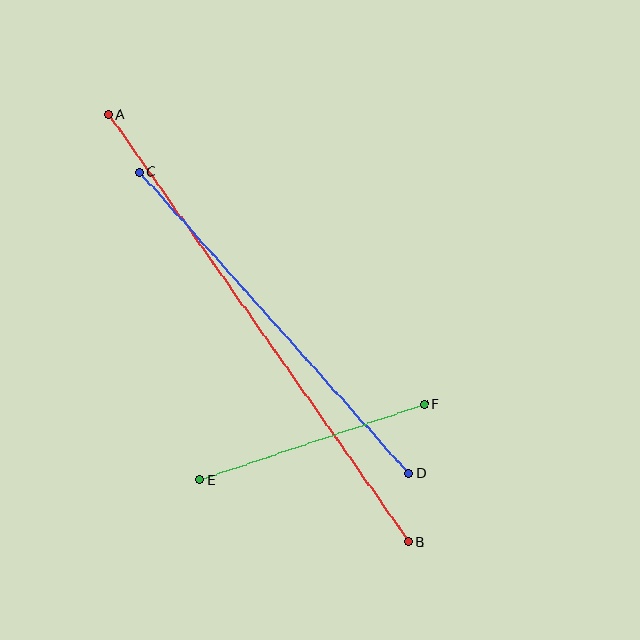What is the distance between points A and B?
The distance is approximately 522 pixels.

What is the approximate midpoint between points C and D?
The midpoint is at approximately (274, 323) pixels.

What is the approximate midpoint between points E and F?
The midpoint is at approximately (312, 442) pixels.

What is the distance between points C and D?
The distance is approximately 404 pixels.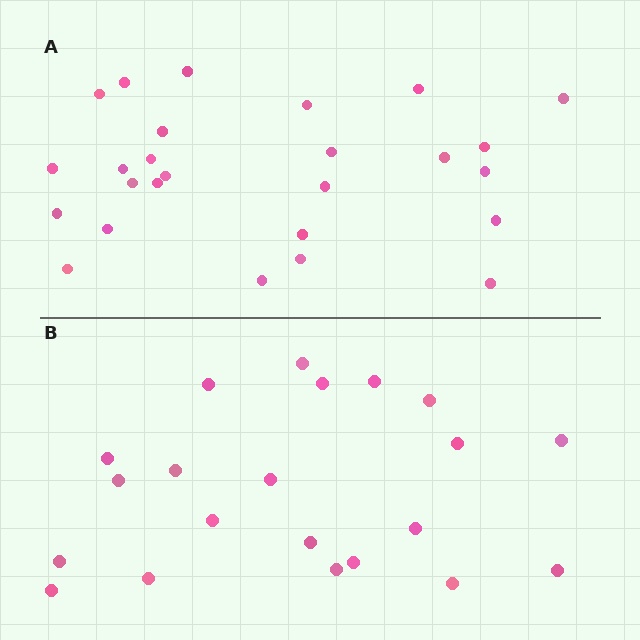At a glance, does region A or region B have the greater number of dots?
Region A (the top region) has more dots.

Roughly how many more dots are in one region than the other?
Region A has about 5 more dots than region B.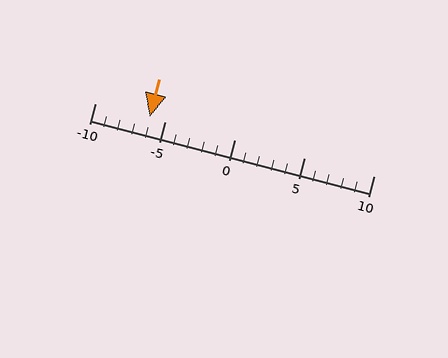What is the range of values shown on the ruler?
The ruler shows values from -10 to 10.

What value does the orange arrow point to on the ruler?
The orange arrow points to approximately -6.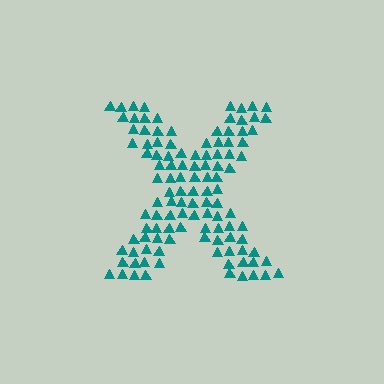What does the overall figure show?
The overall figure shows the letter X.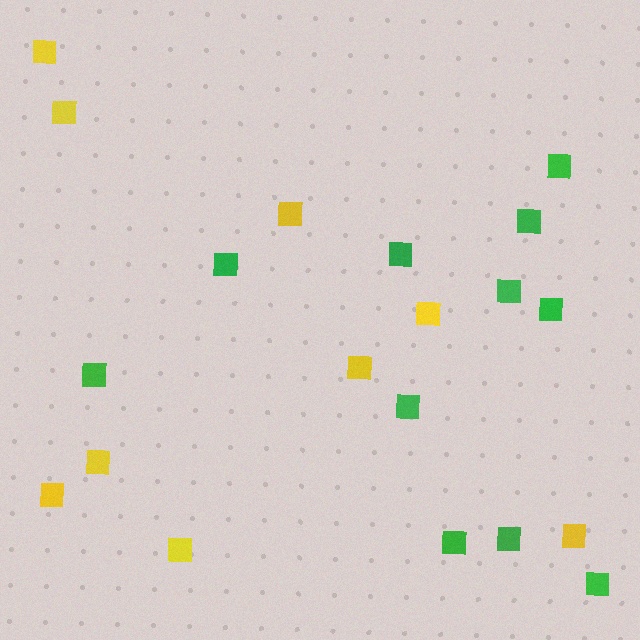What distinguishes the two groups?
There are 2 groups: one group of yellow squares (9) and one group of green squares (11).